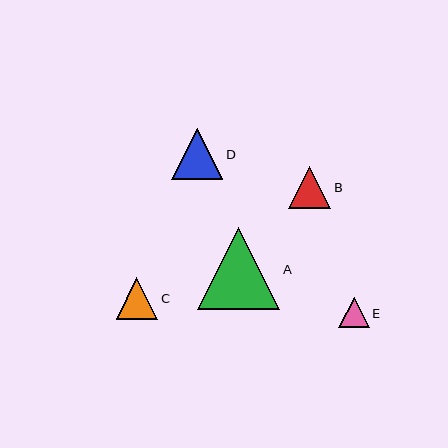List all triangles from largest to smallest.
From largest to smallest: A, D, B, C, E.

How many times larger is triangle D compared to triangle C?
Triangle D is approximately 1.2 times the size of triangle C.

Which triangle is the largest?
Triangle A is the largest with a size of approximately 83 pixels.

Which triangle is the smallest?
Triangle E is the smallest with a size of approximately 30 pixels.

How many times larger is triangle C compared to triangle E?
Triangle C is approximately 1.4 times the size of triangle E.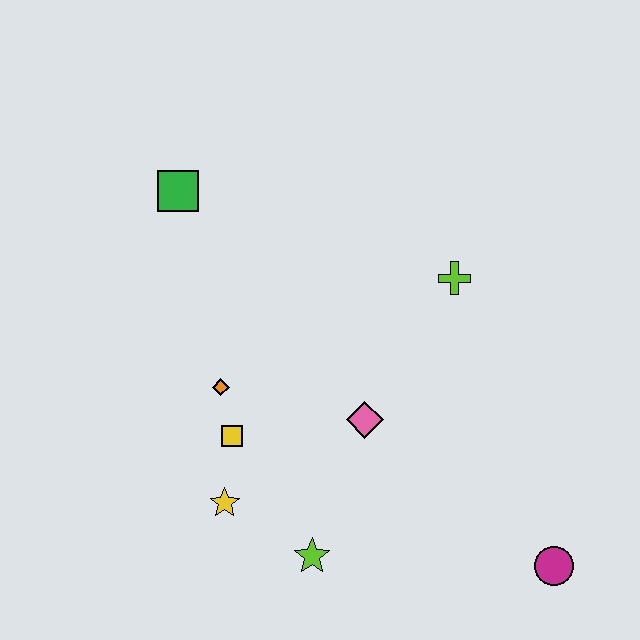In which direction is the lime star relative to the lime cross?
The lime star is below the lime cross.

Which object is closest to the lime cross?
The pink diamond is closest to the lime cross.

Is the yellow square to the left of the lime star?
Yes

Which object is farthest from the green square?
The magenta circle is farthest from the green square.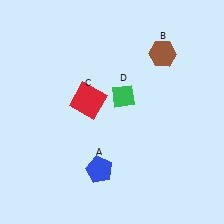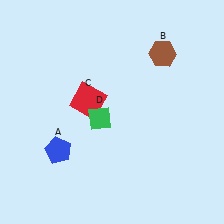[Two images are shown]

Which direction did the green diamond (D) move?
The green diamond (D) moved left.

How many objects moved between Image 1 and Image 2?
2 objects moved between the two images.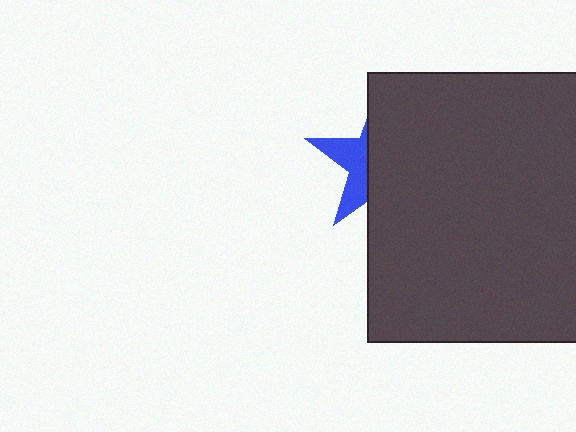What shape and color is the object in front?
The object in front is a dark gray square.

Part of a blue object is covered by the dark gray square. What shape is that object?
It is a star.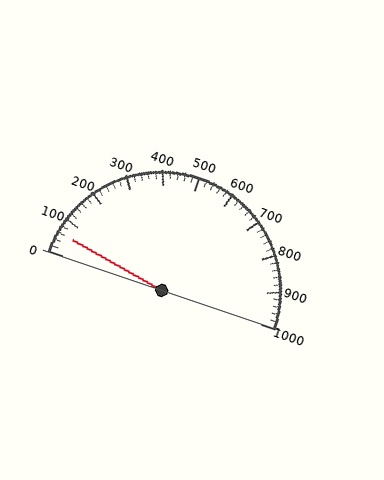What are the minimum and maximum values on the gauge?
The gauge ranges from 0 to 1000.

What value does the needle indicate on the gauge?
The needle indicates approximately 60.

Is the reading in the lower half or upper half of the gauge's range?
The reading is in the lower half of the range (0 to 1000).